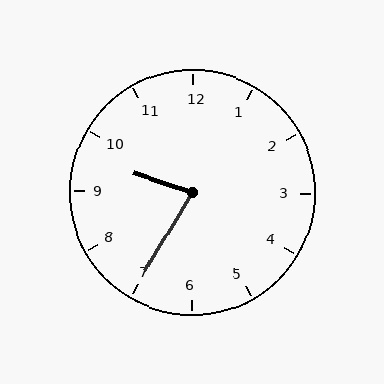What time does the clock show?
9:35.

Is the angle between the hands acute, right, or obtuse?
It is acute.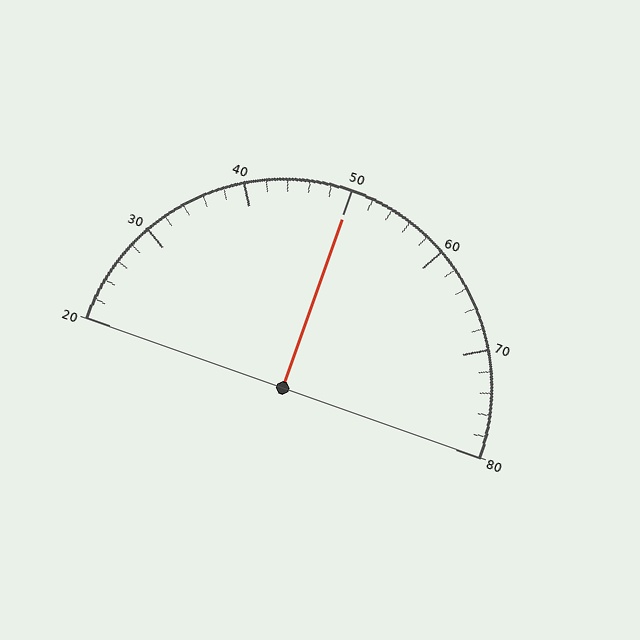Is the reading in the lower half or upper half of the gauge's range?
The reading is in the upper half of the range (20 to 80).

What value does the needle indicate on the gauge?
The needle indicates approximately 50.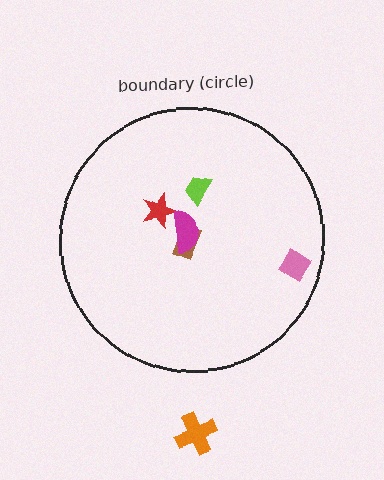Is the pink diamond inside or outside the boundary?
Inside.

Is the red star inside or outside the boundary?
Inside.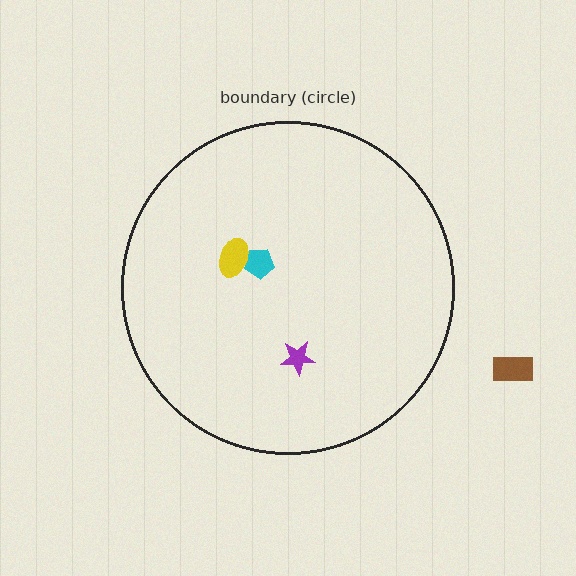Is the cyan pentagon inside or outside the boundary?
Inside.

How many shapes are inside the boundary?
3 inside, 1 outside.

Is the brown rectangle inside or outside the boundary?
Outside.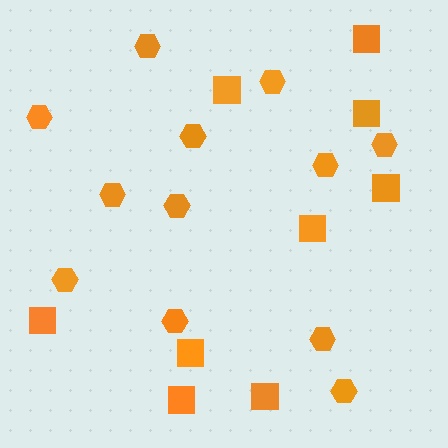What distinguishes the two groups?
There are 2 groups: one group of hexagons (12) and one group of squares (9).